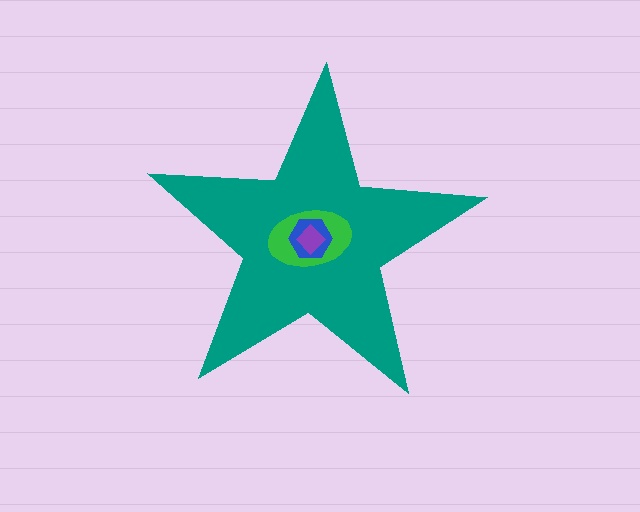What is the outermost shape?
The teal star.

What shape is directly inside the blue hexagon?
The purple diamond.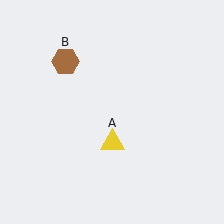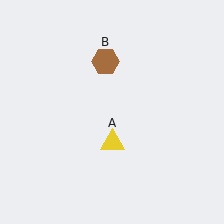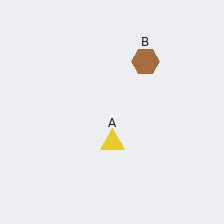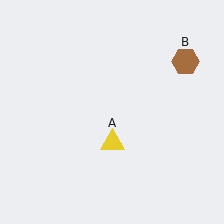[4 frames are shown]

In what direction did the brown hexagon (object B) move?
The brown hexagon (object B) moved right.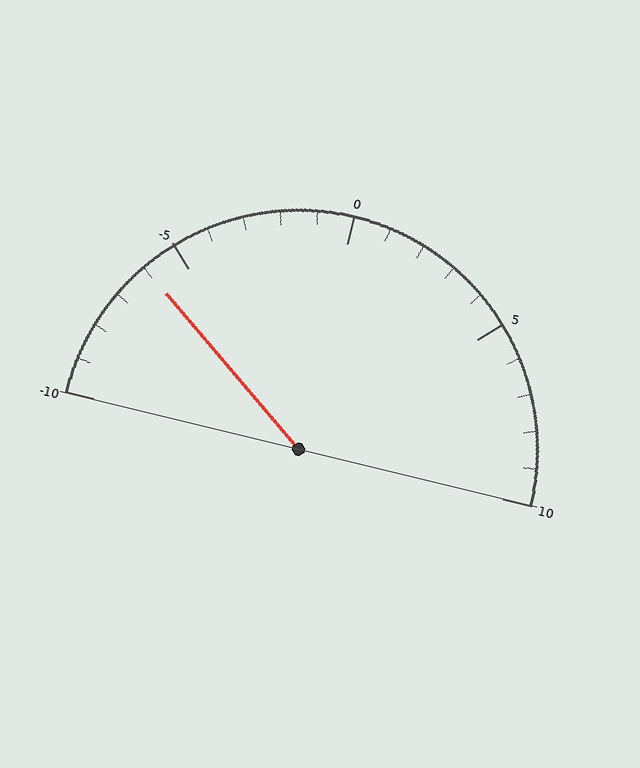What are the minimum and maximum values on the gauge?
The gauge ranges from -10 to 10.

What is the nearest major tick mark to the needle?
The nearest major tick mark is -5.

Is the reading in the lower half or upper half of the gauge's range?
The reading is in the lower half of the range (-10 to 10).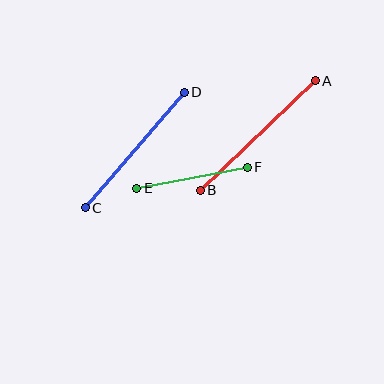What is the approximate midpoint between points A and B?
The midpoint is at approximately (258, 135) pixels.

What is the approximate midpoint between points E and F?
The midpoint is at approximately (192, 178) pixels.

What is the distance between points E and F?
The distance is approximately 113 pixels.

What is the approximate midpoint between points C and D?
The midpoint is at approximately (135, 150) pixels.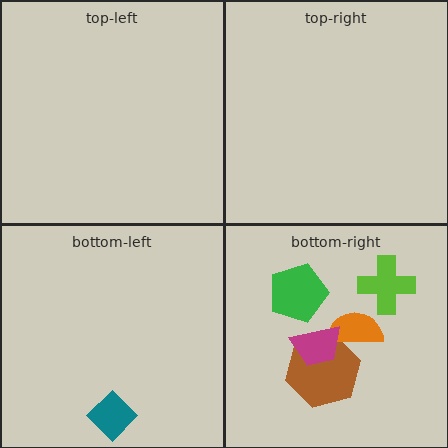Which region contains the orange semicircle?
The bottom-right region.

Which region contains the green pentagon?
The bottom-right region.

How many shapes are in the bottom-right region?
5.